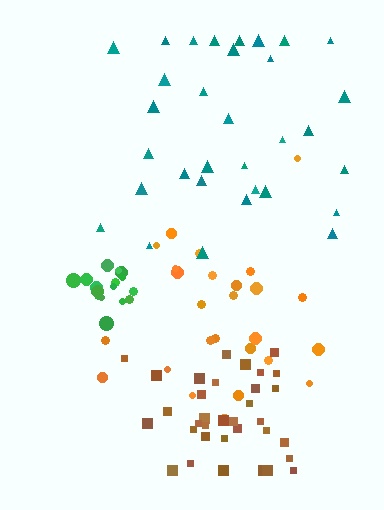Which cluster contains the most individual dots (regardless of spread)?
Brown (34).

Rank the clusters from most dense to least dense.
green, brown, teal, orange.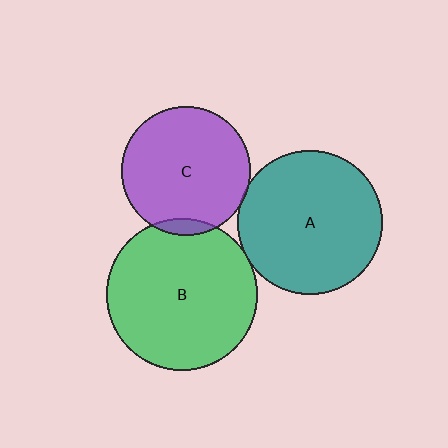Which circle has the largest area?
Circle B (green).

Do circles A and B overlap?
Yes.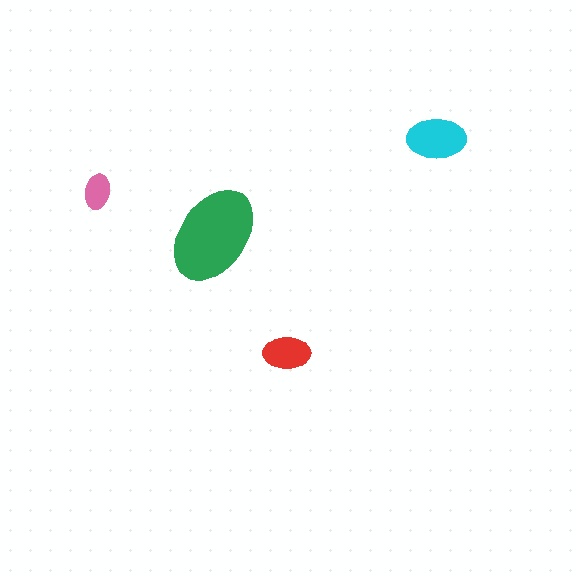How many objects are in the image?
There are 4 objects in the image.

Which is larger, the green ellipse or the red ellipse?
The green one.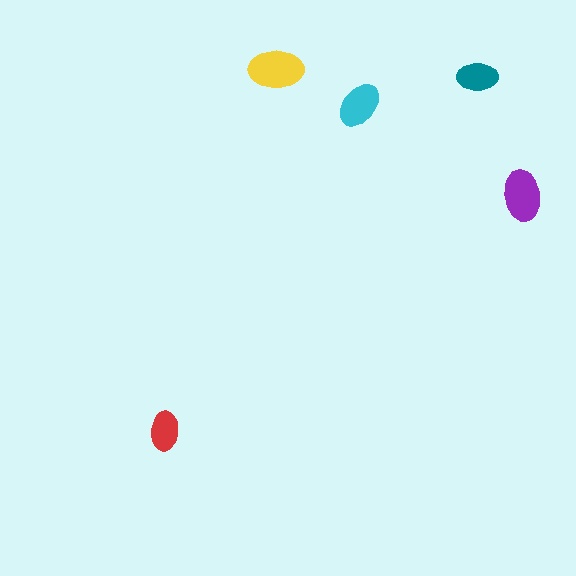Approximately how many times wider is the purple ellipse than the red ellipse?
About 1.5 times wider.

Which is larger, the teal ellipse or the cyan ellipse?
The cyan one.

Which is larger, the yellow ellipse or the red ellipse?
The yellow one.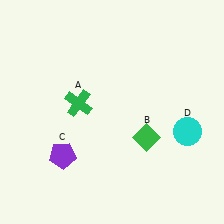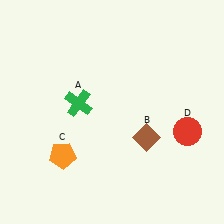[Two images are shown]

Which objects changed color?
B changed from green to brown. C changed from purple to orange. D changed from cyan to red.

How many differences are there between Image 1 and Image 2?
There are 3 differences between the two images.